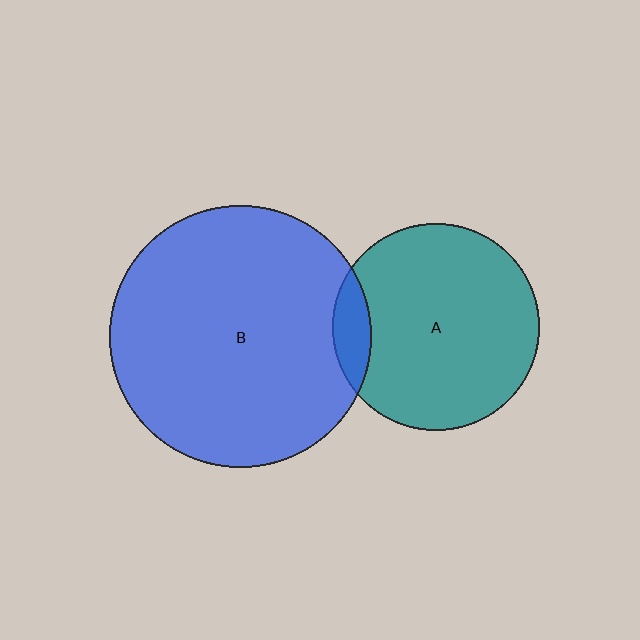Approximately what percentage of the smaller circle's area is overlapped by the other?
Approximately 10%.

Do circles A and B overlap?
Yes.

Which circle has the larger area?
Circle B (blue).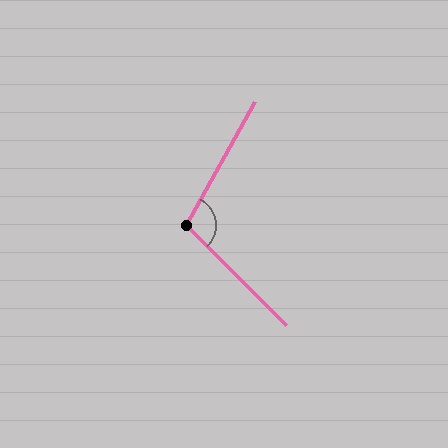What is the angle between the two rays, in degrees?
Approximately 106 degrees.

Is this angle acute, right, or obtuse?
It is obtuse.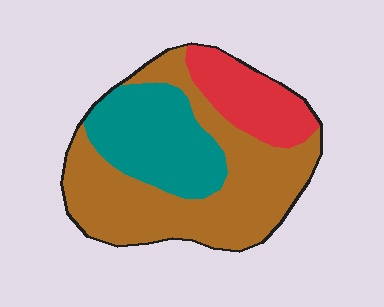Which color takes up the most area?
Brown, at roughly 55%.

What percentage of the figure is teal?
Teal takes up between a sixth and a third of the figure.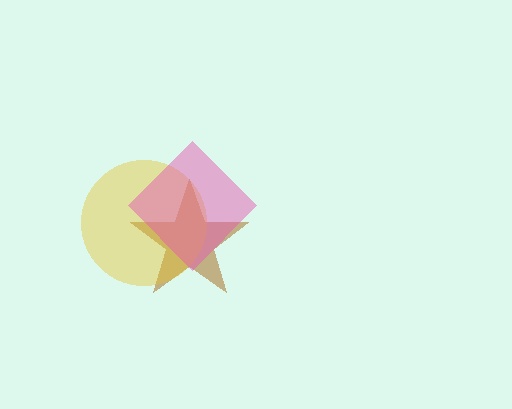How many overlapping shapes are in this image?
There are 3 overlapping shapes in the image.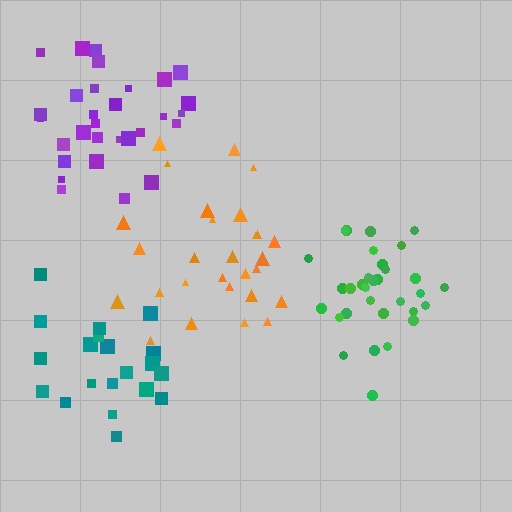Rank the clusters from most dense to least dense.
green, purple, orange, teal.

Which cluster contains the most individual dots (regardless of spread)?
Green (32).